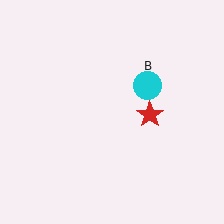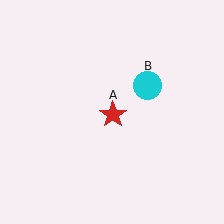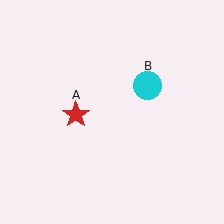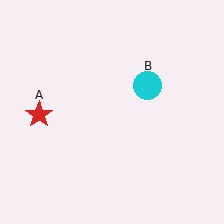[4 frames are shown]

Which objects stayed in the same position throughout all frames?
Cyan circle (object B) remained stationary.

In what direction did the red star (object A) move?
The red star (object A) moved left.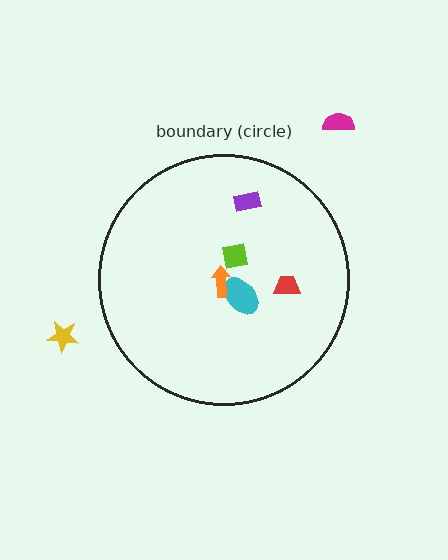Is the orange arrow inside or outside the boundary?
Inside.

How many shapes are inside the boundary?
5 inside, 2 outside.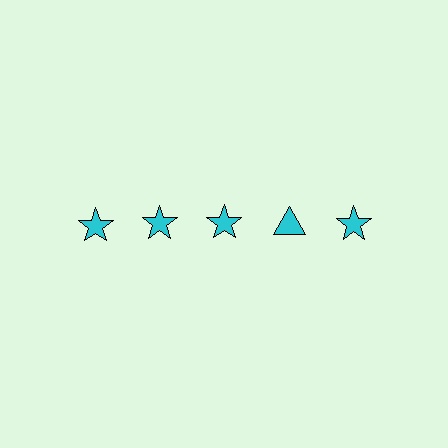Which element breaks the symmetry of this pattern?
The cyan triangle in the top row, second from right column breaks the symmetry. All other shapes are cyan stars.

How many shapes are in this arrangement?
There are 5 shapes arranged in a grid pattern.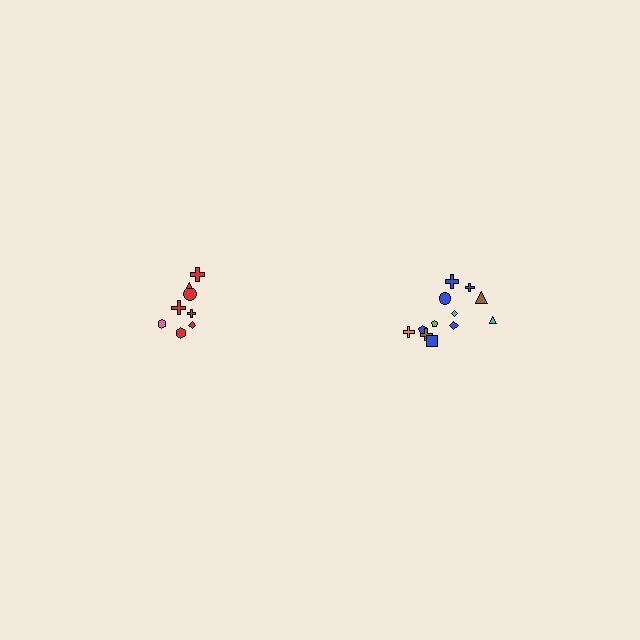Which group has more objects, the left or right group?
The right group.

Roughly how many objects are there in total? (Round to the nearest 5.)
Roughly 20 objects in total.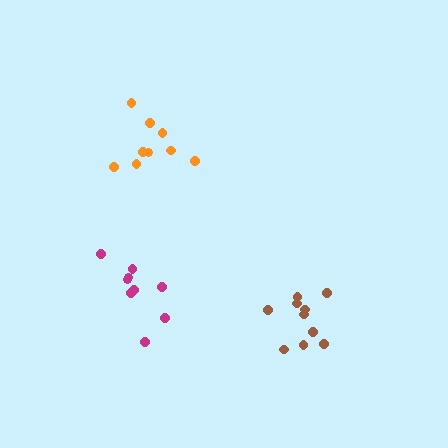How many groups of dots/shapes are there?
There are 3 groups.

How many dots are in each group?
Group 1: 9 dots, Group 2: 10 dots, Group 3: 9 dots (28 total).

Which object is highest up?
The orange cluster is topmost.